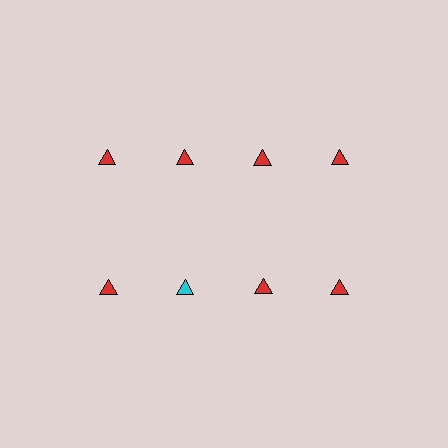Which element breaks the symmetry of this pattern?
The cyan triangle in the second row, second from left column breaks the symmetry. All other shapes are red triangles.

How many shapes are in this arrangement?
There are 8 shapes arranged in a grid pattern.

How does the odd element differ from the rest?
It has a different color: cyan instead of red.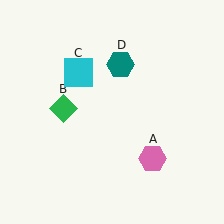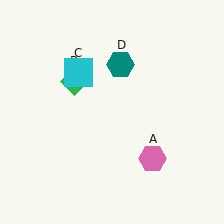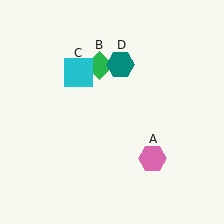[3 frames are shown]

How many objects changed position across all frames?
1 object changed position: green diamond (object B).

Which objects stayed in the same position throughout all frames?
Pink hexagon (object A) and cyan square (object C) and teal hexagon (object D) remained stationary.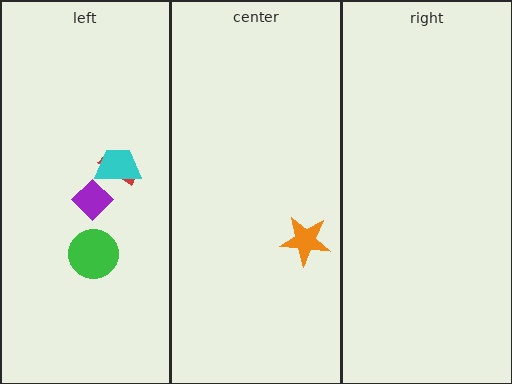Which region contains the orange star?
The center region.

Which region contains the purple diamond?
The left region.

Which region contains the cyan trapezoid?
The left region.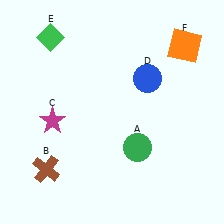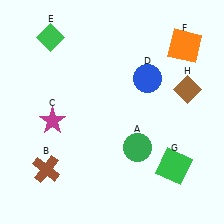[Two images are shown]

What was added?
A green square (G), a brown diamond (H) were added in Image 2.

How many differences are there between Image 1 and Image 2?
There are 2 differences between the two images.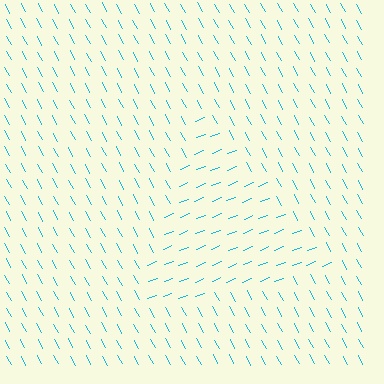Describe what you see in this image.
The image is filled with small cyan line segments. A triangle region in the image has lines oriented differently from the surrounding lines, creating a visible texture boundary.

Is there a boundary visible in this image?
Yes, there is a texture boundary formed by a change in line orientation.